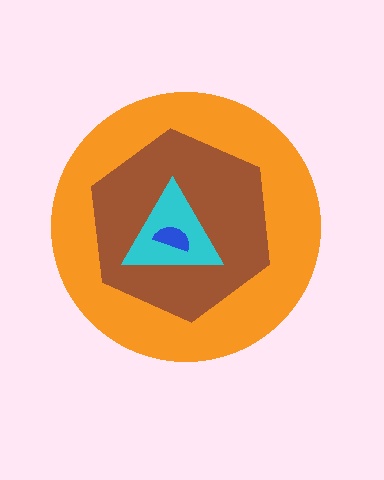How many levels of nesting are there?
4.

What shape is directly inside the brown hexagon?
The cyan triangle.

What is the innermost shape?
The blue semicircle.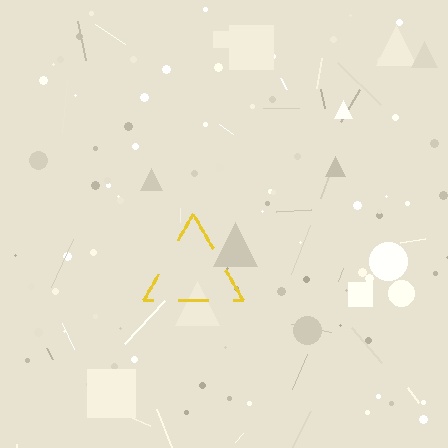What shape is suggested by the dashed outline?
The dashed outline suggests a triangle.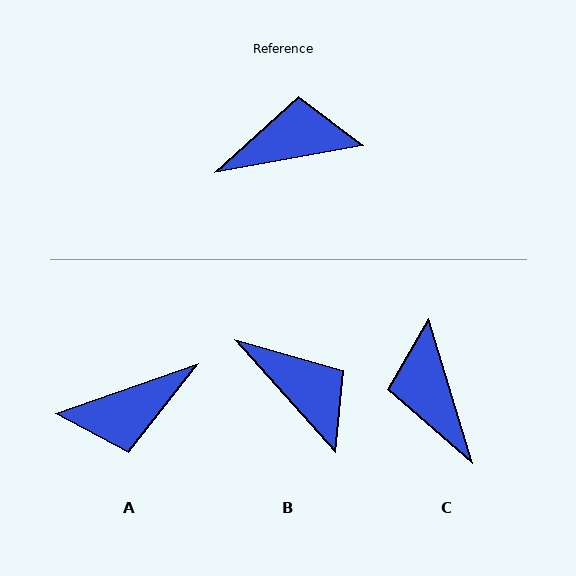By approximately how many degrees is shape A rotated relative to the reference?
Approximately 171 degrees clockwise.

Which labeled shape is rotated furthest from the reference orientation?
A, about 171 degrees away.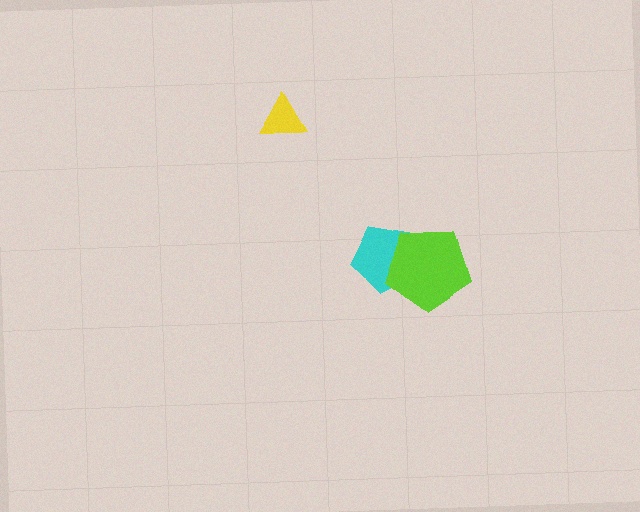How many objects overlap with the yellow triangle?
0 objects overlap with the yellow triangle.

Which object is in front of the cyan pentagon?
The lime pentagon is in front of the cyan pentagon.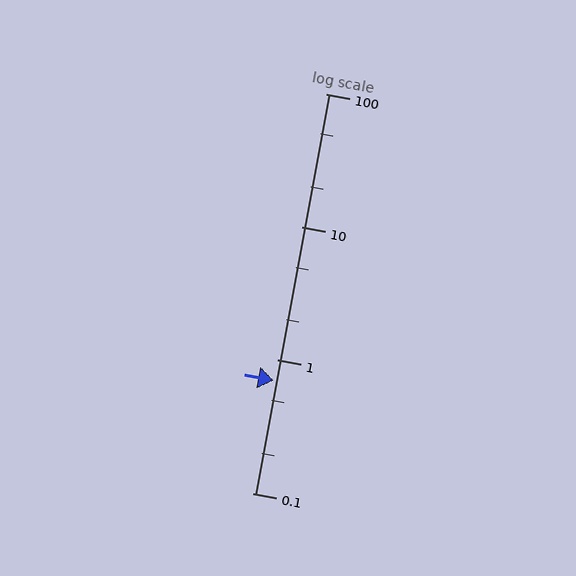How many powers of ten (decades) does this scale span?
The scale spans 3 decades, from 0.1 to 100.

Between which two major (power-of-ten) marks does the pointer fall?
The pointer is between 0.1 and 1.